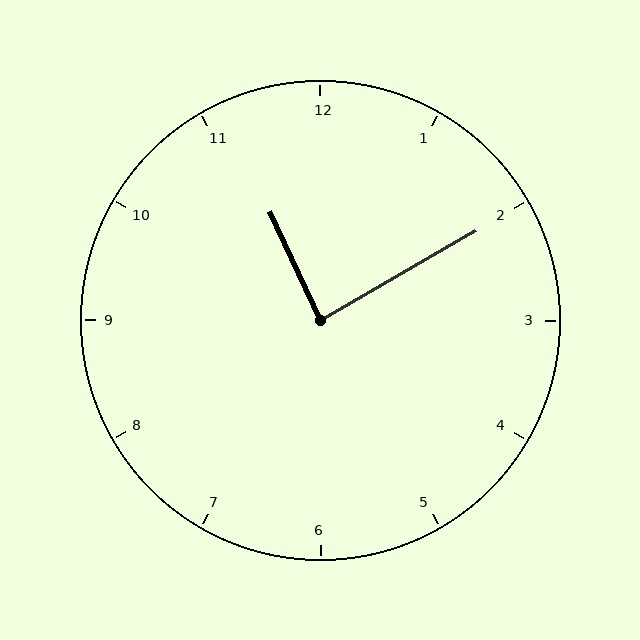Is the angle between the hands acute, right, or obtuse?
It is right.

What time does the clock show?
11:10.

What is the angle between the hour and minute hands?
Approximately 85 degrees.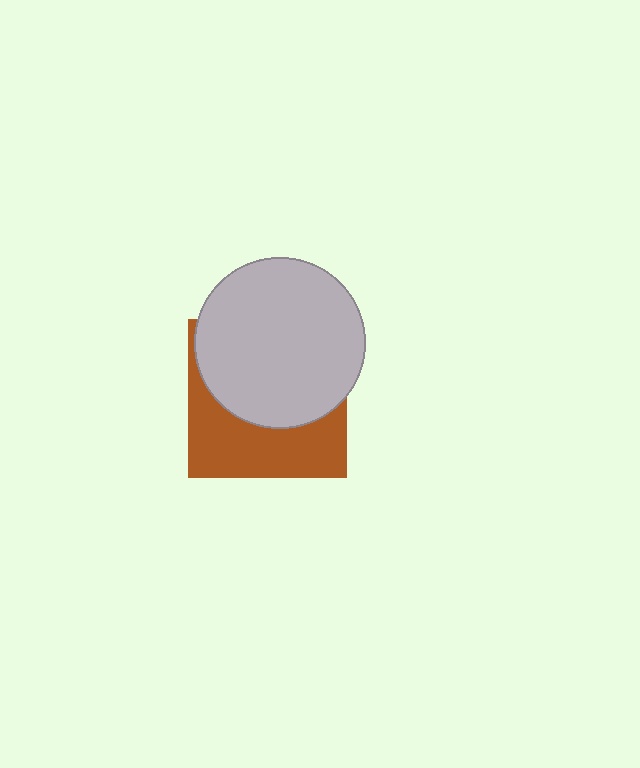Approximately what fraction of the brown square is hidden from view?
Roughly 57% of the brown square is hidden behind the light gray circle.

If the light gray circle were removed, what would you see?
You would see the complete brown square.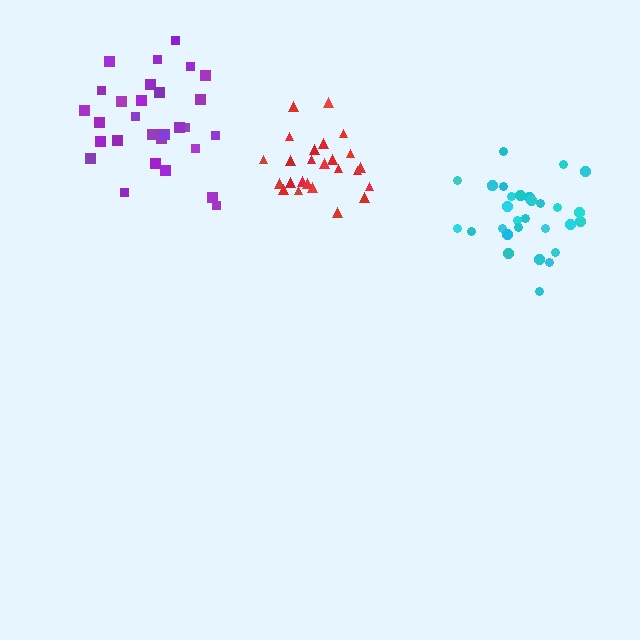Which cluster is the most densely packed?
Red.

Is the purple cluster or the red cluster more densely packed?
Red.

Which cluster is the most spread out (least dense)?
Purple.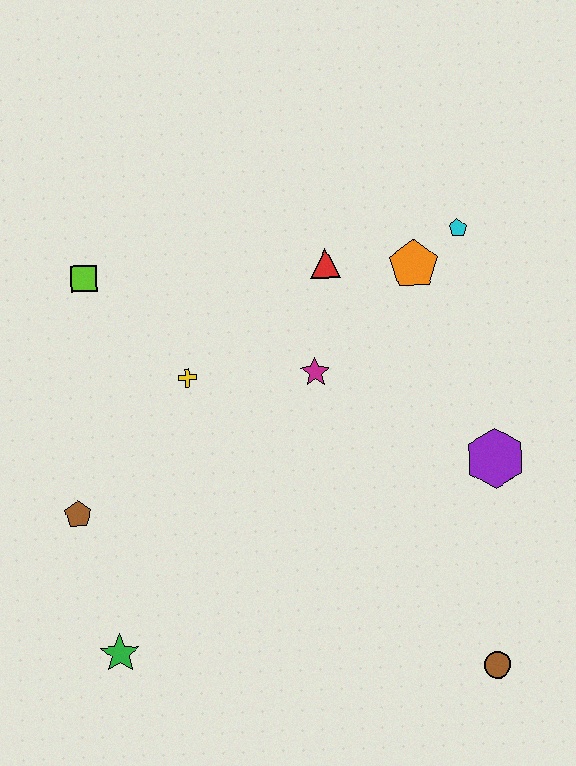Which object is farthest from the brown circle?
The lime square is farthest from the brown circle.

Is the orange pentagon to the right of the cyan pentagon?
No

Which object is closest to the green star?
The brown pentagon is closest to the green star.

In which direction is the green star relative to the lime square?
The green star is below the lime square.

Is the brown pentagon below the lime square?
Yes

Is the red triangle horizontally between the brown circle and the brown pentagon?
Yes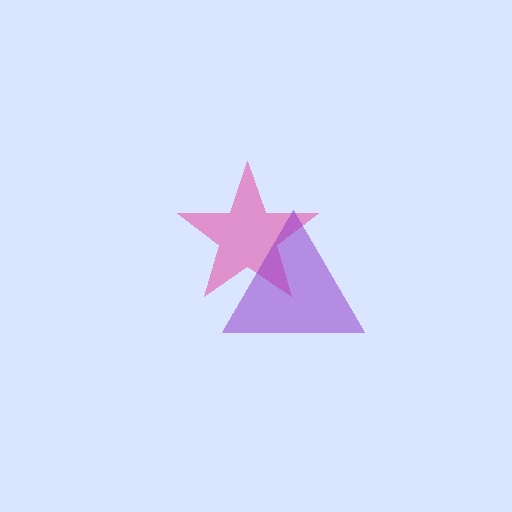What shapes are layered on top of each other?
The layered shapes are: a pink star, a purple triangle.